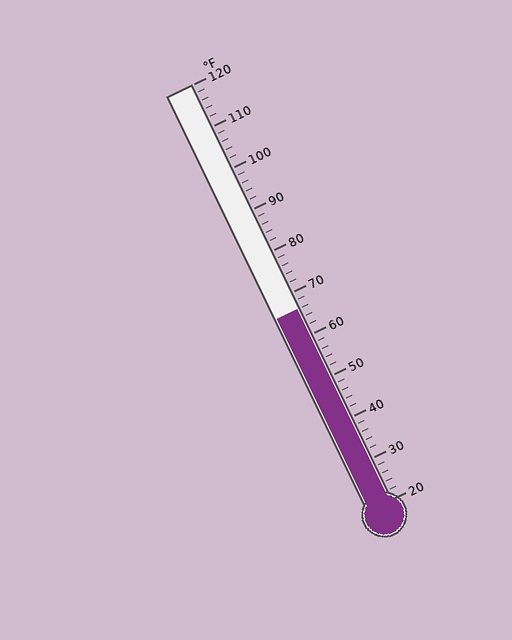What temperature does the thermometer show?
The thermometer shows approximately 66°F.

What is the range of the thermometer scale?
The thermometer scale ranges from 20°F to 120°F.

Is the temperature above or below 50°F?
The temperature is above 50°F.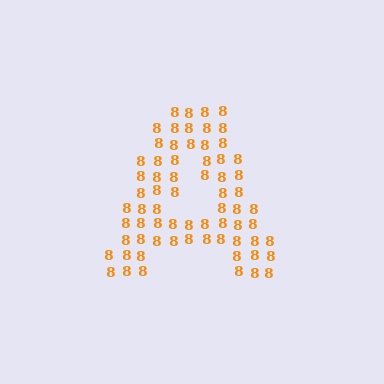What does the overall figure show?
The overall figure shows the letter A.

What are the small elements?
The small elements are digit 8's.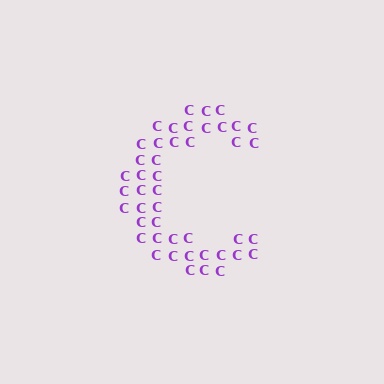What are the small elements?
The small elements are letter C's.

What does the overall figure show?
The overall figure shows the letter C.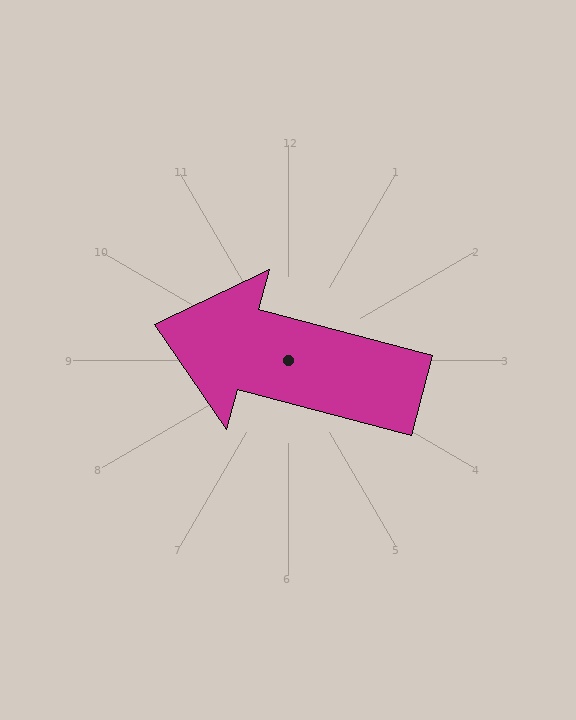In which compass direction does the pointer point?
West.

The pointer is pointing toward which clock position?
Roughly 9 o'clock.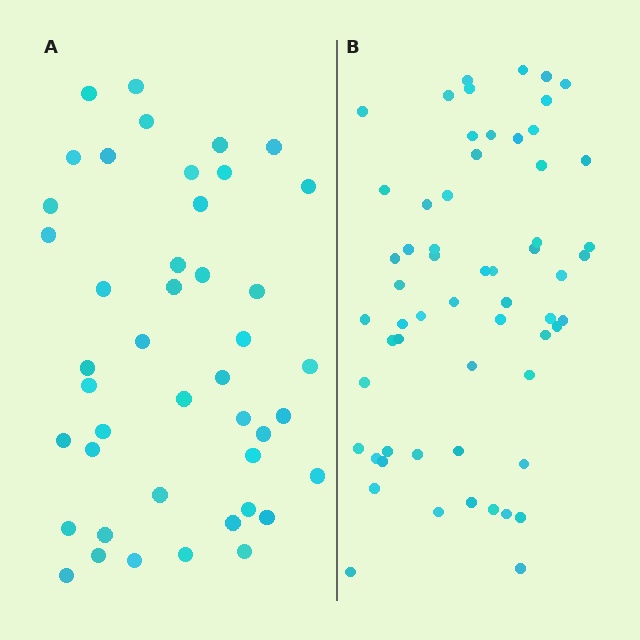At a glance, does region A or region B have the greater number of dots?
Region B (the right region) has more dots.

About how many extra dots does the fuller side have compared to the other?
Region B has approximately 15 more dots than region A.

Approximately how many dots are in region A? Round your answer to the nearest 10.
About 40 dots. (The exact count is 44, which rounds to 40.)